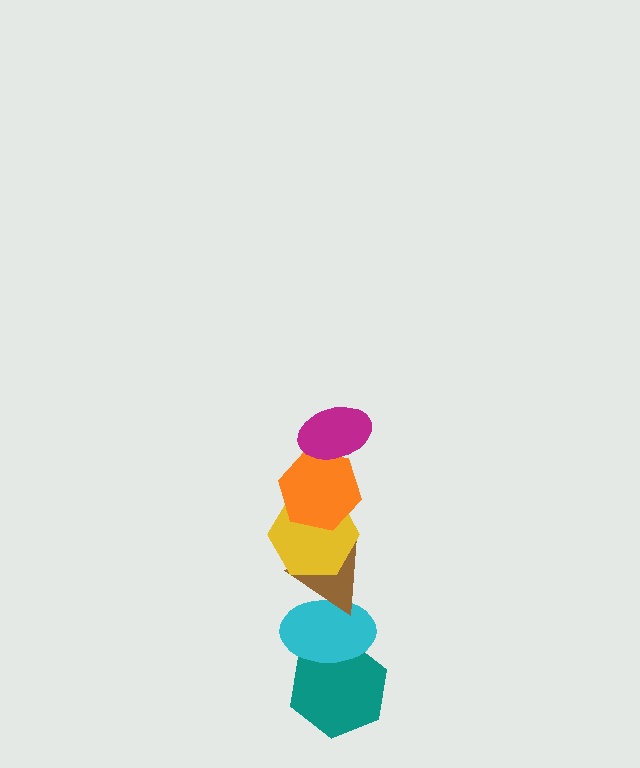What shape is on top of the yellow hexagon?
The orange hexagon is on top of the yellow hexagon.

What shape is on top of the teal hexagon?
The cyan ellipse is on top of the teal hexagon.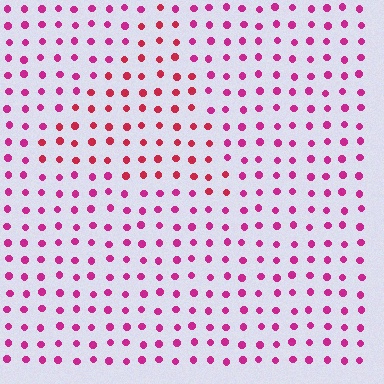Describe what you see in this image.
The image is filled with small magenta elements in a uniform arrangement. A triangle-shaped region is visible where the elements are tinted to a slightly different hue, forming a subtle color boundary.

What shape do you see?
I see a triangle.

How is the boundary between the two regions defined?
The boundary is defined purely by a slight shift in hue (about 26 degrees). Spacing, size, and orientation are identical on both sides.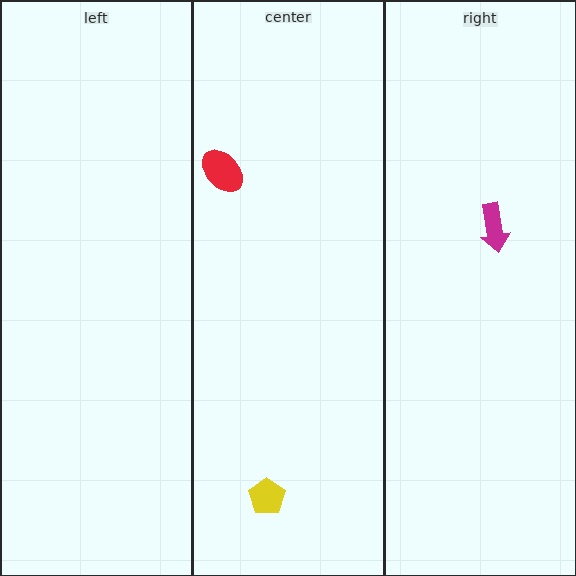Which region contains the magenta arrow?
The right region.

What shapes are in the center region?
The red ellipse, the yellow pentagon.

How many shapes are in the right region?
1.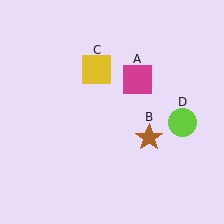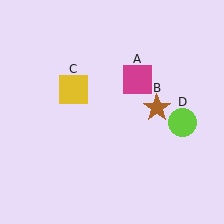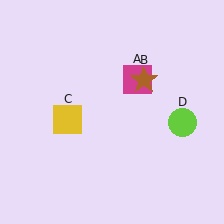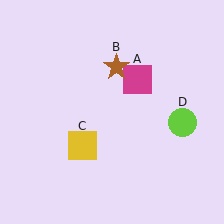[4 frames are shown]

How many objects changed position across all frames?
2 objects changed position: brown star (object B), yellow square (object C).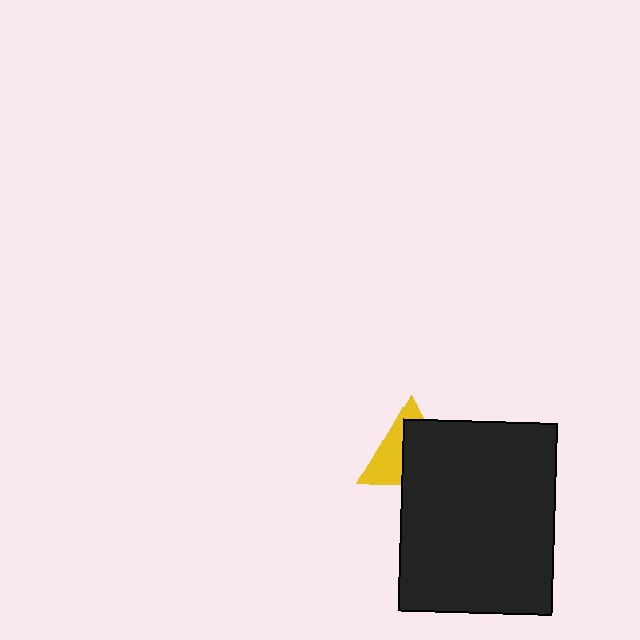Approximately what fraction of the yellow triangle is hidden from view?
Roughly 58% of the yellow triangle is hidden behind the black rectangle.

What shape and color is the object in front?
The object in front is a black rectangle.